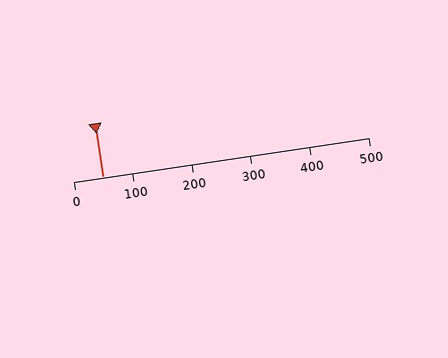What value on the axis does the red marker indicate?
The marker indicates approximately 50.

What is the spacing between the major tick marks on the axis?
The major ticks are spaced 100 apart.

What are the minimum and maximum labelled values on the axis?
The axis runs from 0 to 500.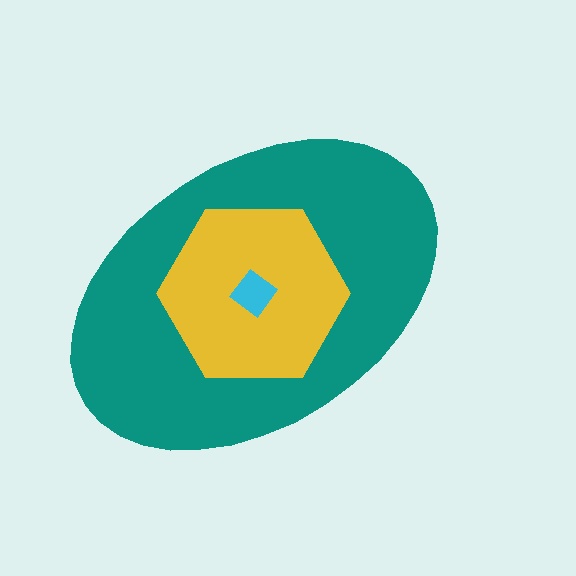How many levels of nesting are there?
3.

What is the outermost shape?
The teal ellipse.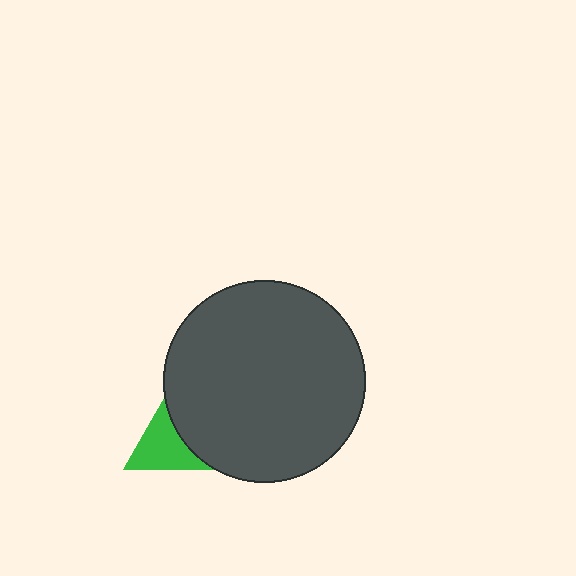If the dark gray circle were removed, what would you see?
You would see the complete green triangle.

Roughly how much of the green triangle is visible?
A small part of it is visible (roughly 34%).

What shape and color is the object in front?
The object in front is a dark gray circle.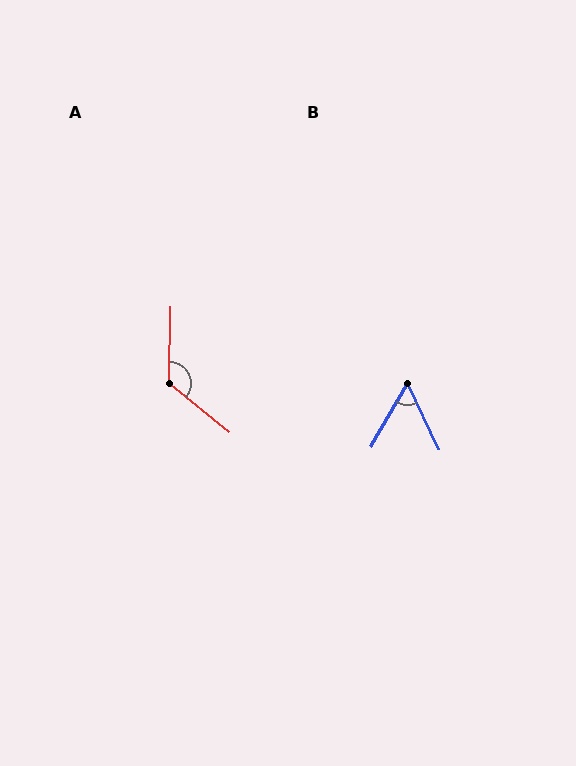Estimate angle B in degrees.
Approximately 56 degrees.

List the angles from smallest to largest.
B (56°), A (129°).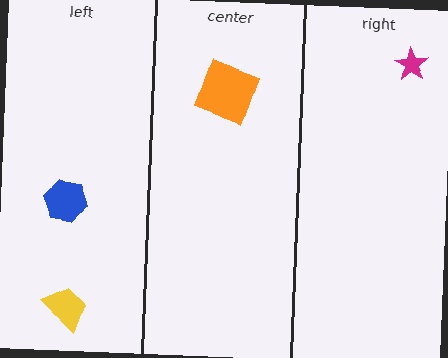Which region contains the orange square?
The center region.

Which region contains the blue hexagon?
The left region.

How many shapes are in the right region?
1.